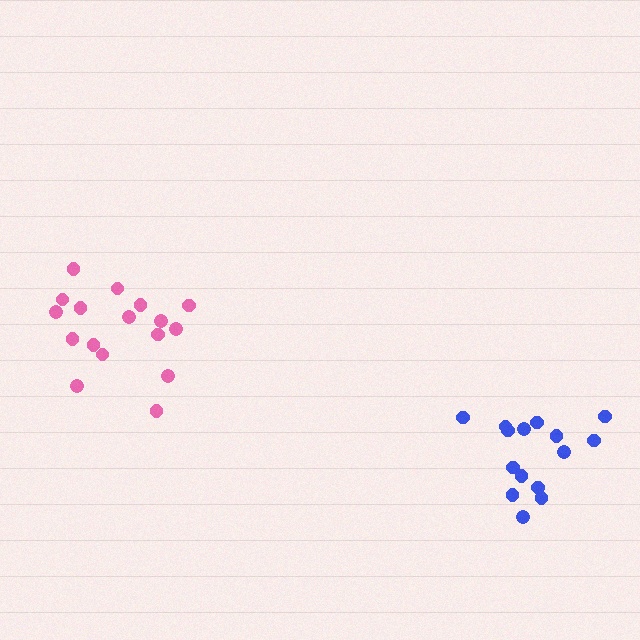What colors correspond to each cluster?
The clusters are colored: pink, blue.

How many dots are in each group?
Group 1: 17 dots, Group 2: 15 dots (32 total).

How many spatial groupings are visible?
There are 2 spatial groupings.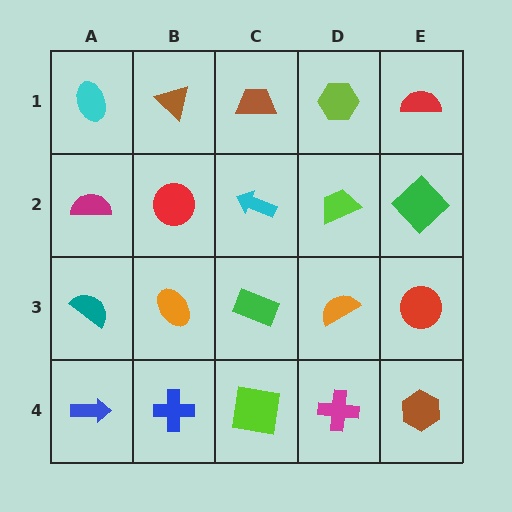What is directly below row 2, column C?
A green rectangle.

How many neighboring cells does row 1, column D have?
3.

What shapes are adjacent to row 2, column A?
A cyan ellipse (row 1, column A), a teal semicircle (row 3, column A), a red circle (row 2, column B).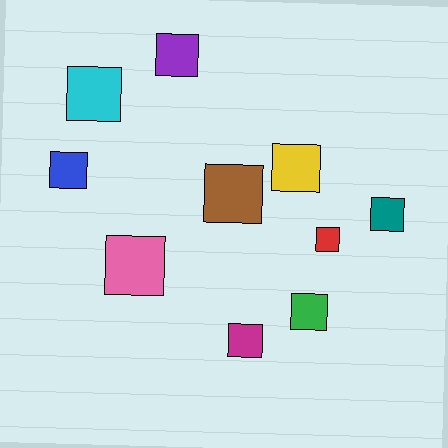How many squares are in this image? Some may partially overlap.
There are 10 squares.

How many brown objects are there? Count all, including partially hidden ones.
There is 1 brown object.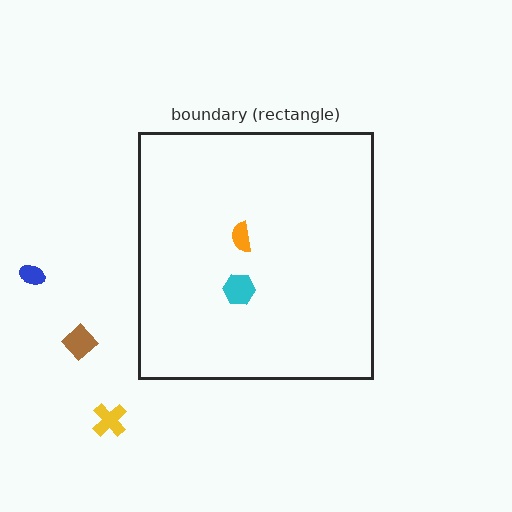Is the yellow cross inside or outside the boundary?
Outside.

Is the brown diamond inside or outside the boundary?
Outside.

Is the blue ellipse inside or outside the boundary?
Outside.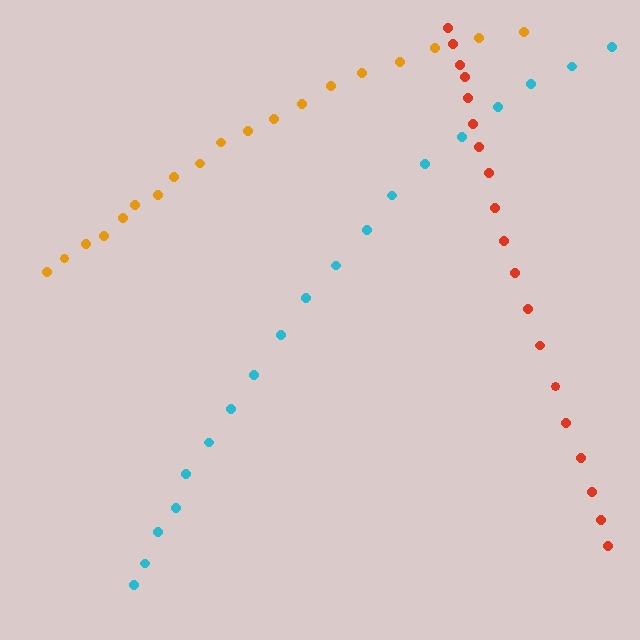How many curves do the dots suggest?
There are 3 distinct paths.